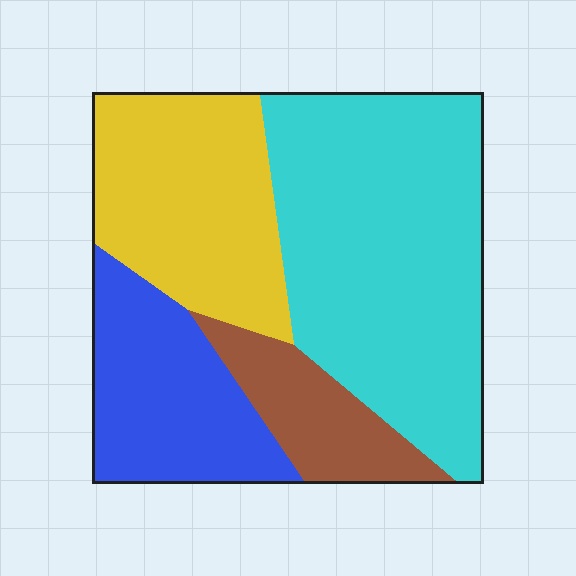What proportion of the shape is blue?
Blue covers roughly 20% of the shape.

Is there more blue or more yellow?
Yellow.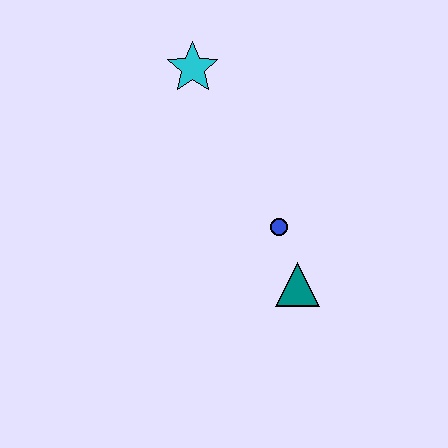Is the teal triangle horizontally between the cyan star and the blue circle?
No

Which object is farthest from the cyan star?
The teal triangle is farthest from the cyan star.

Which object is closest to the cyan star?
The blue circle is closest to the cyan star.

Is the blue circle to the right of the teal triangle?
No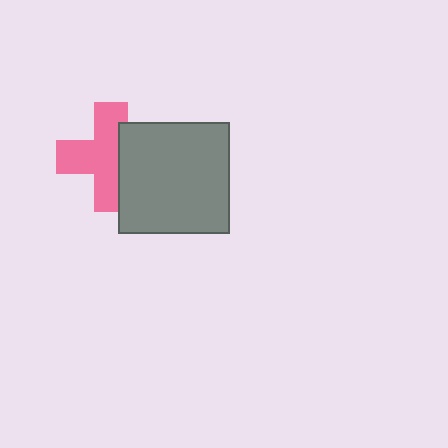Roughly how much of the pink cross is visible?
Most of it is visible (roughly 65%).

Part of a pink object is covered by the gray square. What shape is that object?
It is a cross.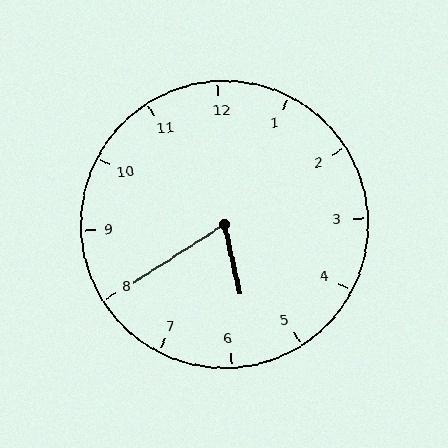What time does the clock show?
5:40.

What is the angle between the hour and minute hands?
Approximately 70 degrees.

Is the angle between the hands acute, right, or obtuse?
It is acute.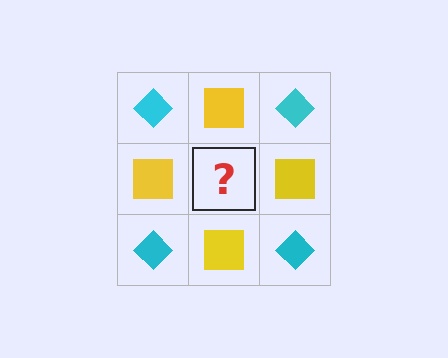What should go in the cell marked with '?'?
The missing cell should contain a cyan diamond.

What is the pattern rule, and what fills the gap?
The rule is that it alternates cyan diamond and yellow square in a checkerboard pattern. The gap should be filled with a cyan diamond.